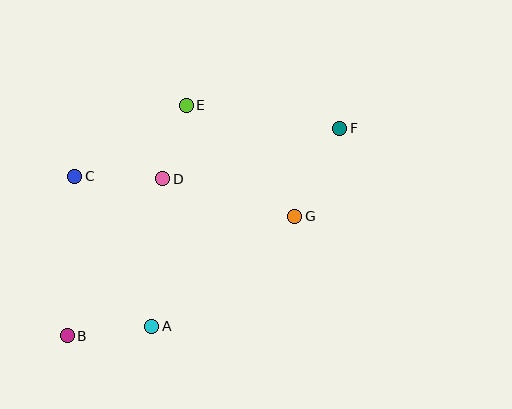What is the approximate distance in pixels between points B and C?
The distance between B and C is approximately 159 pixels.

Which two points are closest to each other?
Points D and E are closest to each other.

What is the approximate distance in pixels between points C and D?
The distance between C and D is approximately 88 pixels.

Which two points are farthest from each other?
Points B and F are farthest from each other.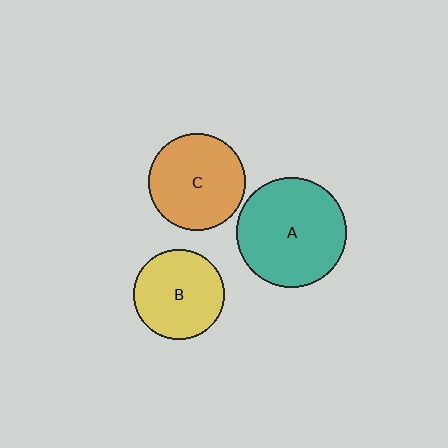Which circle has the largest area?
Circle A (teal).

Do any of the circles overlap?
No, none of the circles overlap.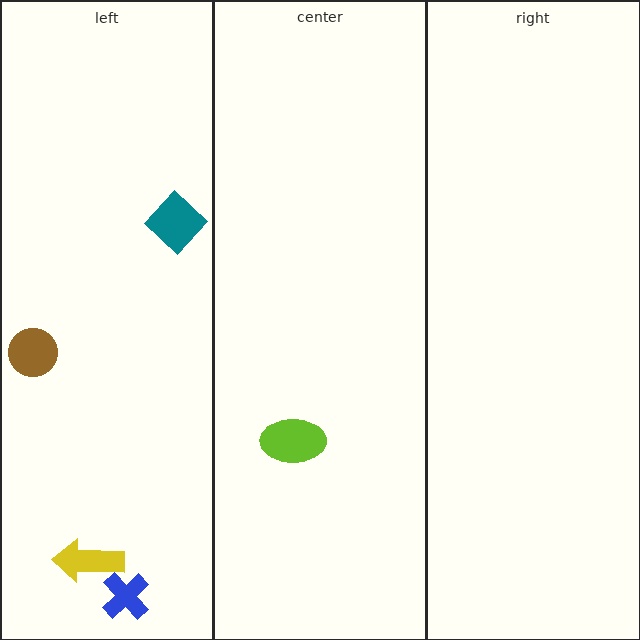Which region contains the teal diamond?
The left region.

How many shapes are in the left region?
4.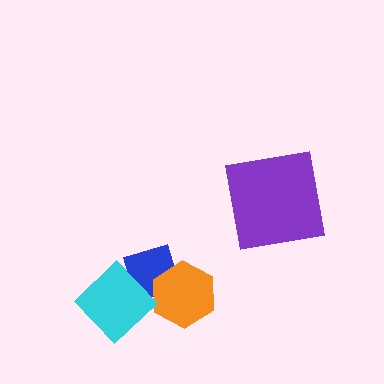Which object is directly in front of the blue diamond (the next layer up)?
The orange hexagon is directly in front of the blue diamond.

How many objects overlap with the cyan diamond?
1 object overlaps with the cyan diamond.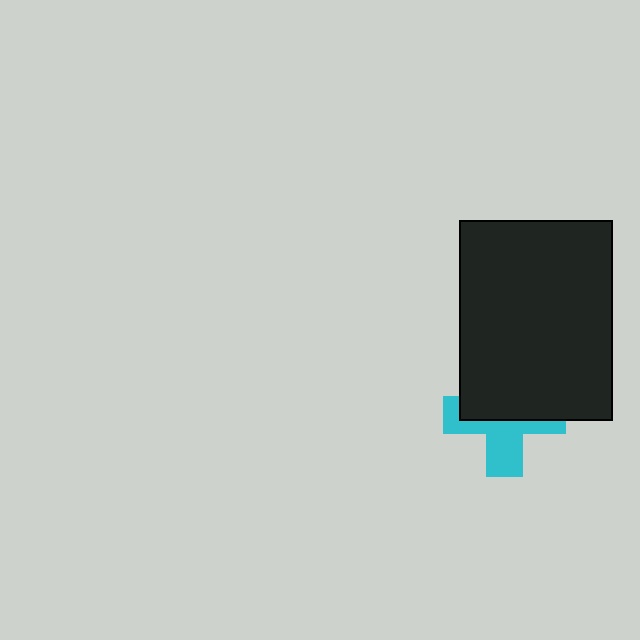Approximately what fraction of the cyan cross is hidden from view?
Roughly 55% of the cyan cross is hidden behind the black rectangle.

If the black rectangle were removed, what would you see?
You would see the complete cyan cross.